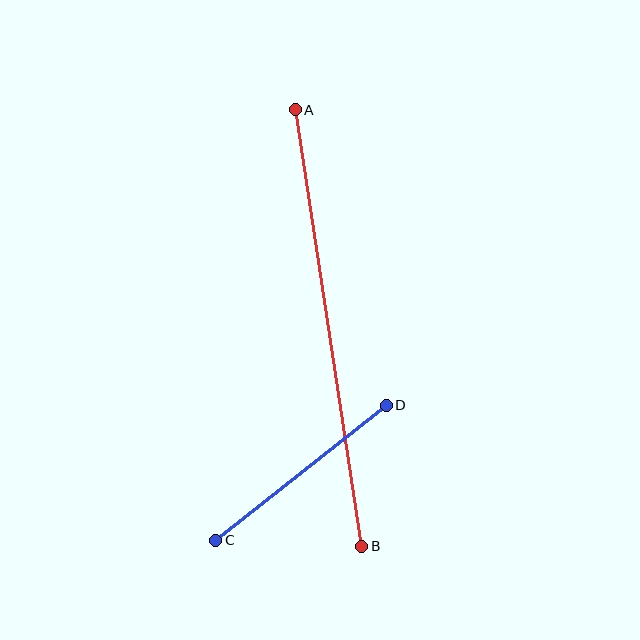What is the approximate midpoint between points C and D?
The midpoint is at approximately (301, 473) pixels.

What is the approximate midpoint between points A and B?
The midpoint is at approximately (328, 328) pixels.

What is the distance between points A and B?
The distance is approximately 442 pixels.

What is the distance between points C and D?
The distance is approximately 218 pixels.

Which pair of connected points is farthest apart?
Points A and B are farthest apart.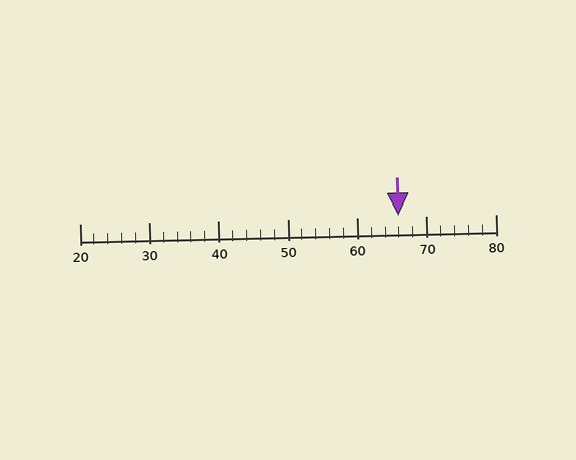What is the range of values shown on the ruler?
The ruler shows values from 20 to 80.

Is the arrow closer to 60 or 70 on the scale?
The arrow is closer to 70.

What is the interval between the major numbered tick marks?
The major tick marks are spaced 10 units apart.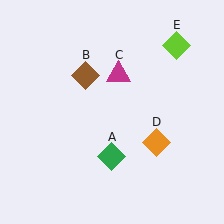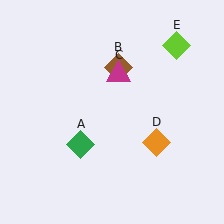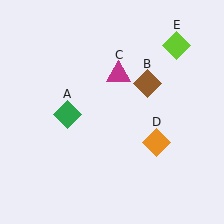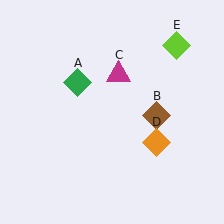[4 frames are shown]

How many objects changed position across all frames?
2 objects changed position: green diamond (object A), brown diamond (object B).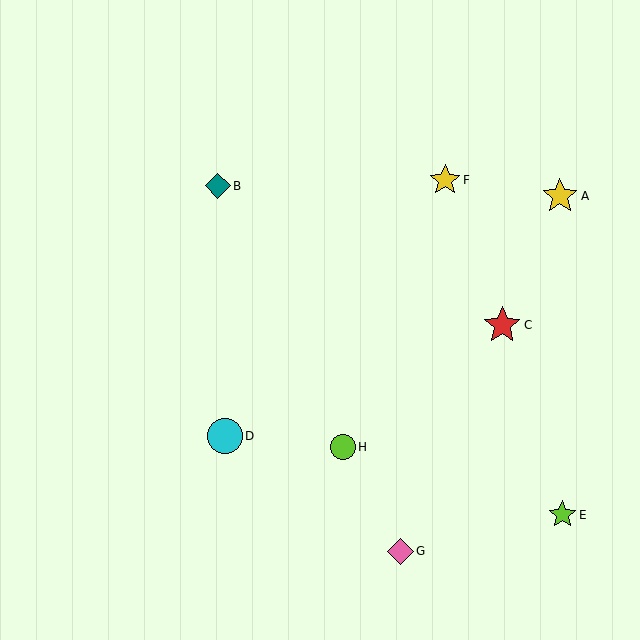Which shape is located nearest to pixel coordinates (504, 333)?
The red star (labeled C) at (502, 325) is nearest to that location.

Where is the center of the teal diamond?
The center of the teal diamond is at (218, 186).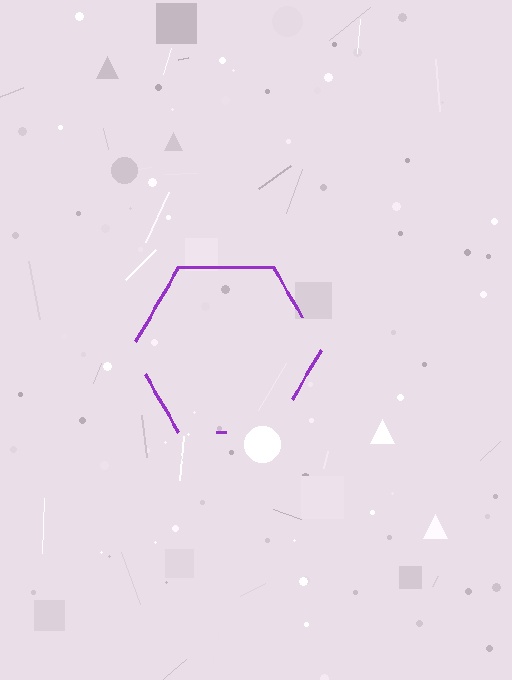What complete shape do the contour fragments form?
The contour fragments form a hexagon.